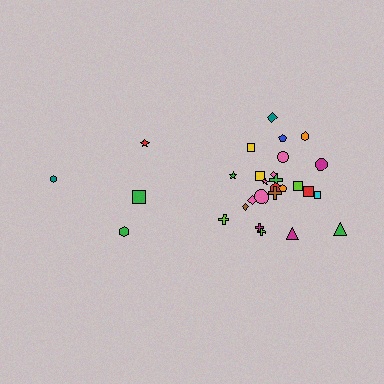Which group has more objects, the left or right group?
The right group.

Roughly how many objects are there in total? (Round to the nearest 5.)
Roughly 30 objects in total.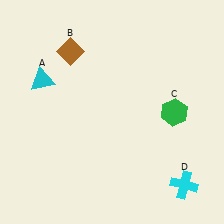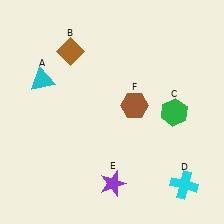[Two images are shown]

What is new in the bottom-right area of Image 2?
A purple star (E) was added in the bottom-right area of Image 2.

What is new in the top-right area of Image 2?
A brown hexagon (F) was added in the top-right area of Image 2.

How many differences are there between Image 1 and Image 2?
There are 2 differences between the two images.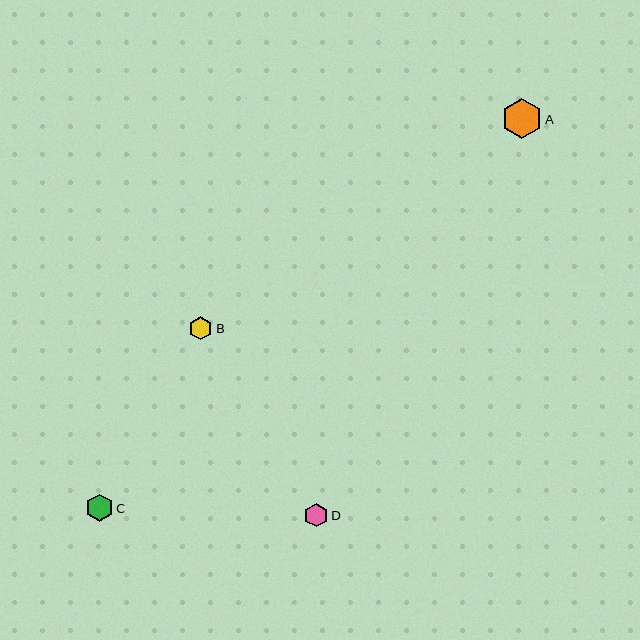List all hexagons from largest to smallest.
From largest to smallest: A, C, B, D.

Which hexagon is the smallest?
Hexagon D is the smallest with a size of approximately 23 pixels.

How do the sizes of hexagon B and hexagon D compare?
Hexagon B and hexagon D are approximately the same size.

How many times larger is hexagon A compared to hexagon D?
Hexagon A is approximately 1.7 times the size of hexagon D.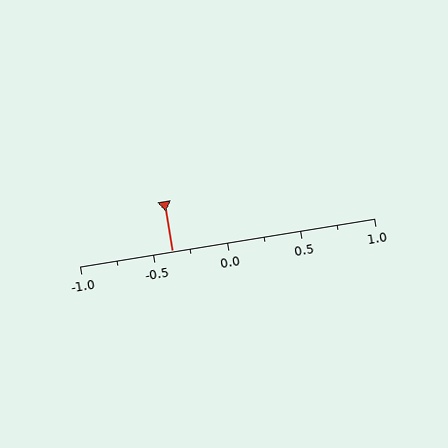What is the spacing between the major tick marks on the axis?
The major ticks are spaced 0.5 apart.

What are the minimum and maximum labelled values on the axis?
The axis runs from -1.0 to 1.0.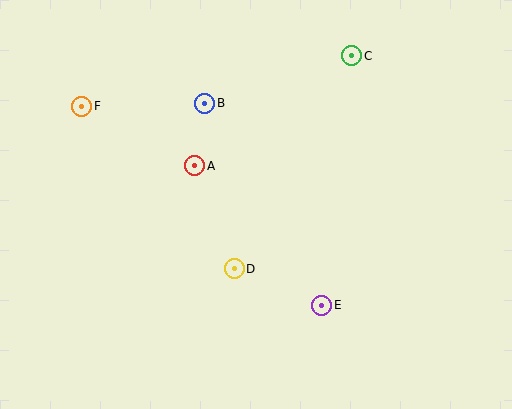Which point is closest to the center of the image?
Point D at (234, 269) is closest to the center.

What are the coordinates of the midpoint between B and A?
The midpoint between B and A is at (200, 135).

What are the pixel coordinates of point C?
Point C is at (352, 56).